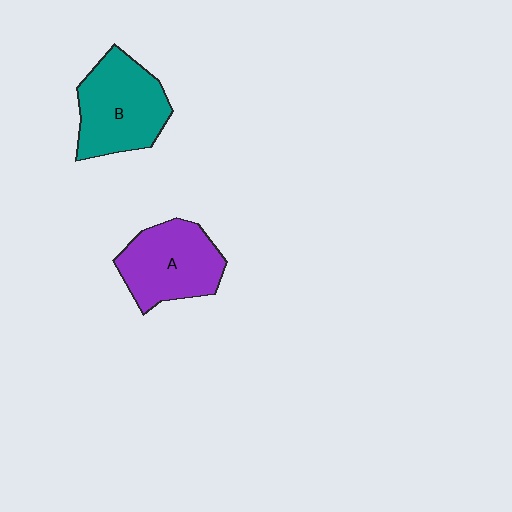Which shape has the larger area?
Shape B (teal).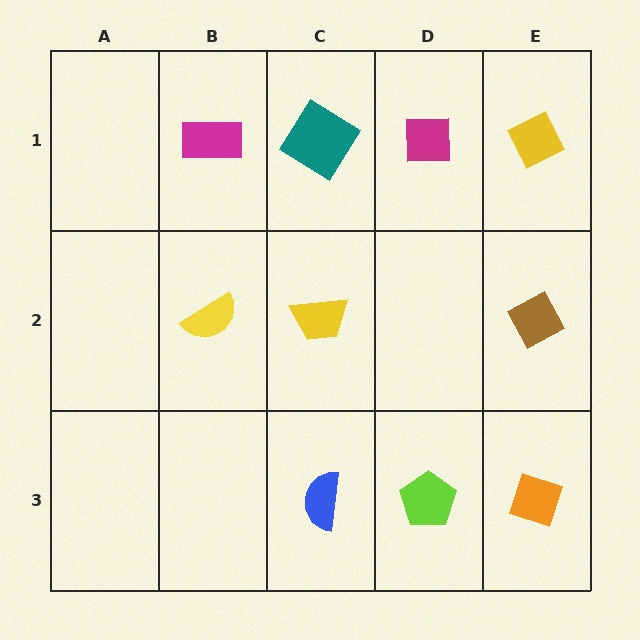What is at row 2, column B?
A yellow semicircle.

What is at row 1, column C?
A teal diamond.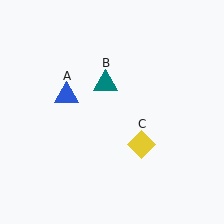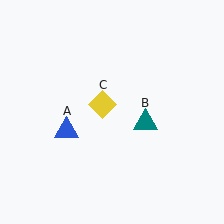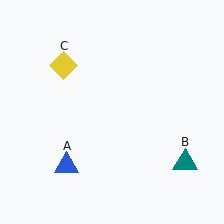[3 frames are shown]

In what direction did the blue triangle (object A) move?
The blue triangle (object A) moved down.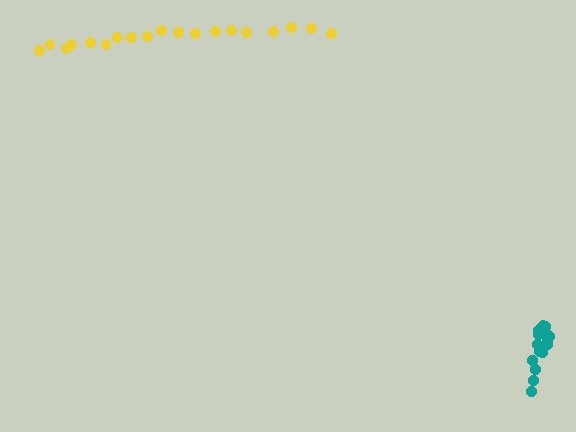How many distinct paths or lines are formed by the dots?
There are 2 distinct paths.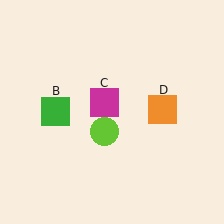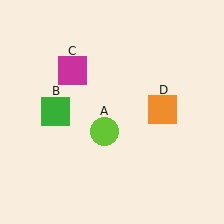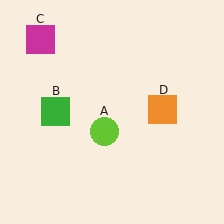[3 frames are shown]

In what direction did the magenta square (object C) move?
The magenta square (object C) moved up and to the left.